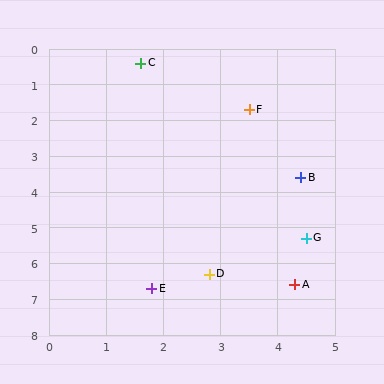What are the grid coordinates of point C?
Point C is at approximately (1.6, 0.4).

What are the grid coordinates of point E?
Point E is at approximately (1.8, 6.7).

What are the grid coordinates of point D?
Point D is at approximately (2.8, 6.3).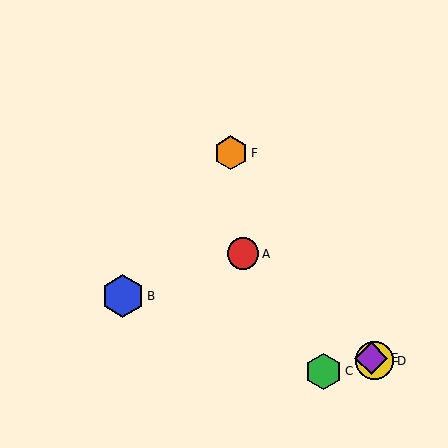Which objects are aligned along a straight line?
Objects A, D, E are aligned along a straight line.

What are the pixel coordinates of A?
Object A is at (243, 254).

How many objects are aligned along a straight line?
3 objects (A, D, E) are aligned along a straight line.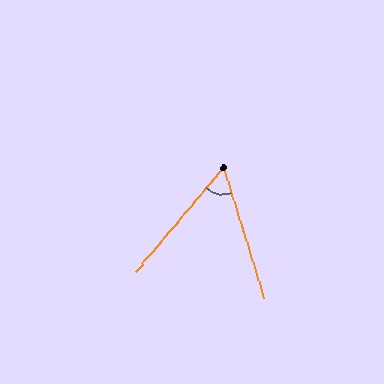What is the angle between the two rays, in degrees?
Approximately 58 degrees.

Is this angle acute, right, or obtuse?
It is acute.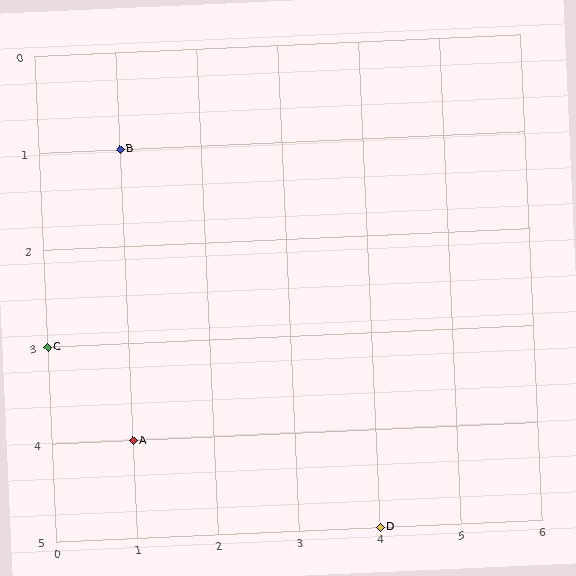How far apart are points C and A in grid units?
Points C and A are 1 column and 1 row apart (about 1.4 grid units diagonally).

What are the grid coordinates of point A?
Point A is at grid coordinates (1, 4).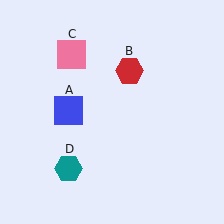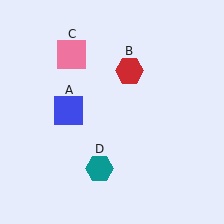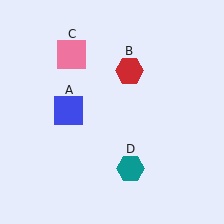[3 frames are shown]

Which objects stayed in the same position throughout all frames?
Blue square (object A) and red hexagon (object B) and pink square (object C) remained stationary.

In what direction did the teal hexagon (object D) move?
The teal hexagon (object D) moved right.